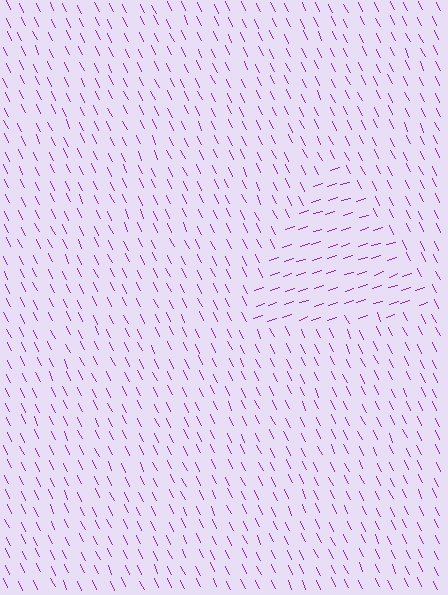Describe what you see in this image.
The image is filled with small purple line segments. A triangle region in the image has lines oriented differently from the surrounding lines, creating a visible texture boundary.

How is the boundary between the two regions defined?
The boundary is defined purely by a change in line orientation (approximately 82 degrees difference). All lines are the same color and thickness.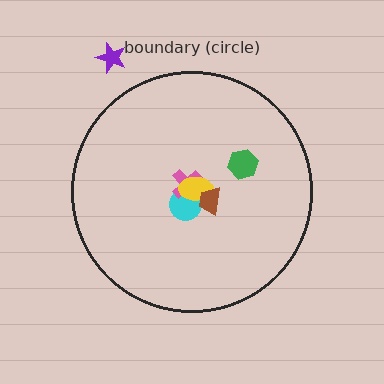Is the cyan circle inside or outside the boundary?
Inside.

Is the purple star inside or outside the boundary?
Outside.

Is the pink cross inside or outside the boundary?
Inside.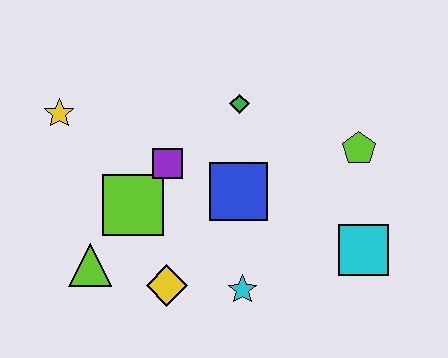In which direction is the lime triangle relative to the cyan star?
The lime triangle is to the left of the cyan star.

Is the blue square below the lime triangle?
No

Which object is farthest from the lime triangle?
The lime pentagon is farthest from the lime triangle.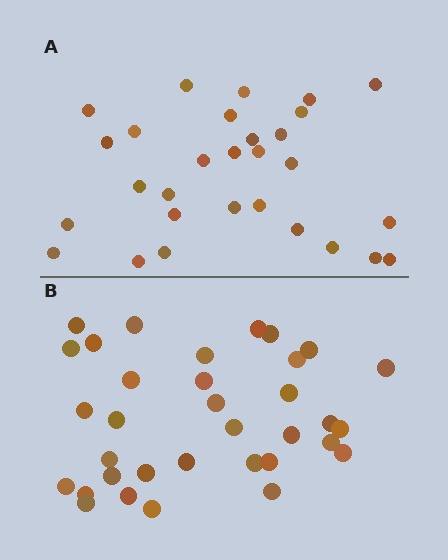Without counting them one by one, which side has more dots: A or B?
Region B (the bottom region) has more dots.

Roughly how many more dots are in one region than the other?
Region B has about 5 more dots than region A.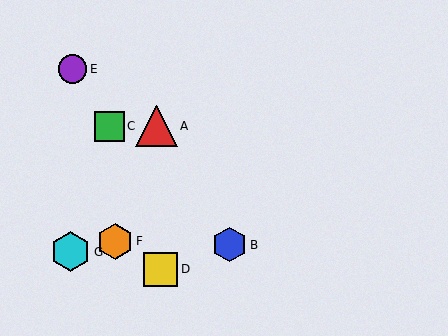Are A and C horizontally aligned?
Yes, both are at y≈126.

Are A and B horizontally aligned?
No, A is at y≈126 and B is at y≈245.